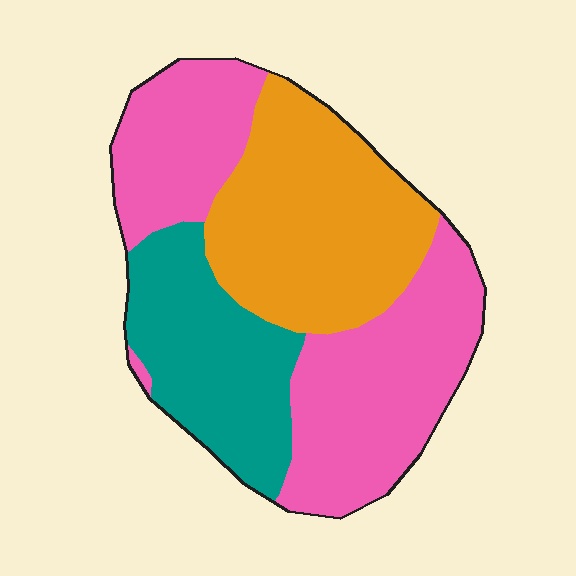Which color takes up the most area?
Pink, at roughly 45%.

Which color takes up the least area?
Teal, at roughly 25%.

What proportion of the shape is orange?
Orange covers around 30% of the shape.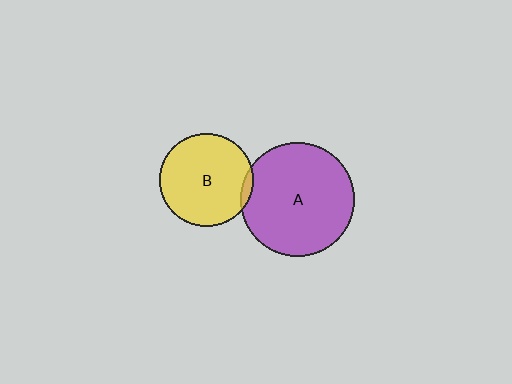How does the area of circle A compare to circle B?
Approximately 1.5 times.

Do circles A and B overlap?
Yes.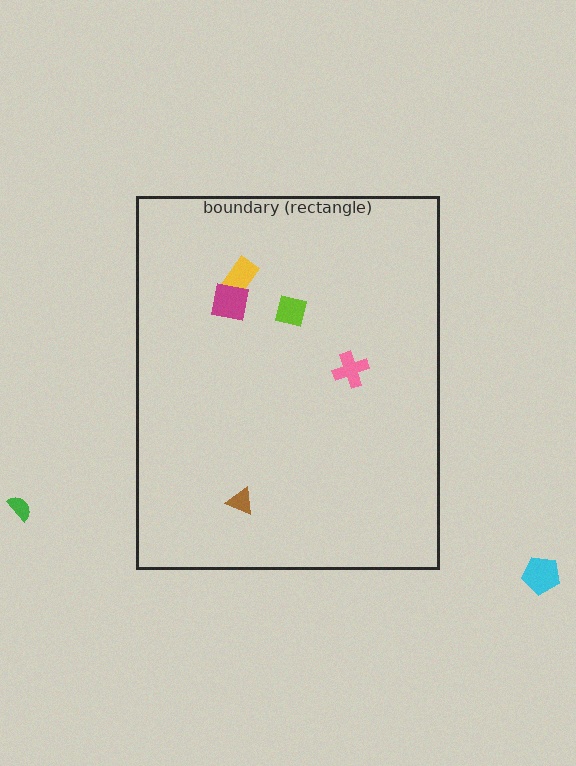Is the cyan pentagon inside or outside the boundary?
Outside.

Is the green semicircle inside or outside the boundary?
Outside.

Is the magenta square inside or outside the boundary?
Inside.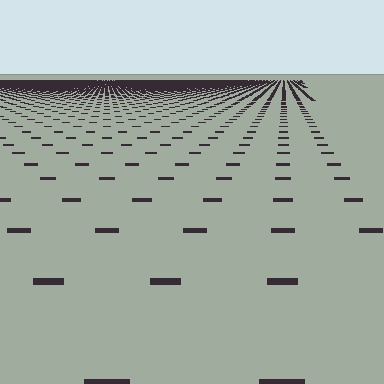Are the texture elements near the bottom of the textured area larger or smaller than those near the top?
Larger. Near the bottom, elements are closer to the viewer and appear at a bigger on-screen size.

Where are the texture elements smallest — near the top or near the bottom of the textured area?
Near the top.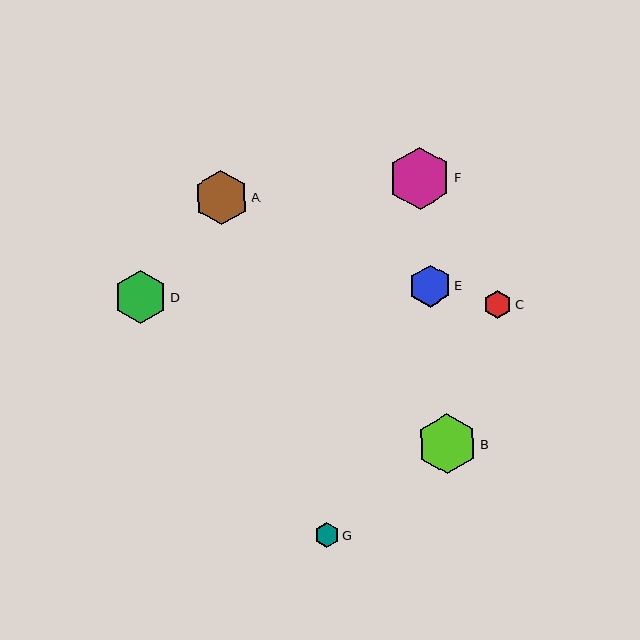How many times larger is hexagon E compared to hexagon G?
Hexagon E is approximately 1.7 times the size of hexagon G.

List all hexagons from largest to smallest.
From largest to smallest: F, B, A, D, E, C, G.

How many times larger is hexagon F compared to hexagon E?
Hexagon F is approximately 1.5 times the size of hexagon E.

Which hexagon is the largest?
Hexagon F is the largest with a size of approximately 63 pixels.